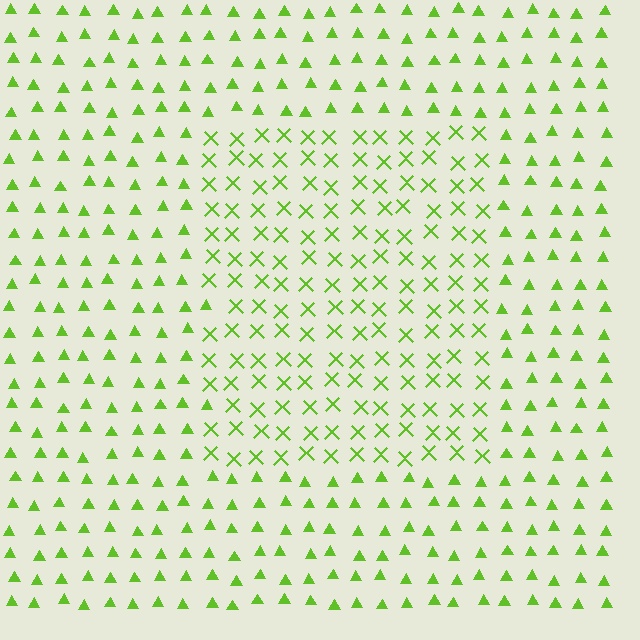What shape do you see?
I see a rectangle.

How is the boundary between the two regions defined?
The boundary is defined by a change in element shape: X marks inside vs. triangles outside. All elements share the same color and spacing.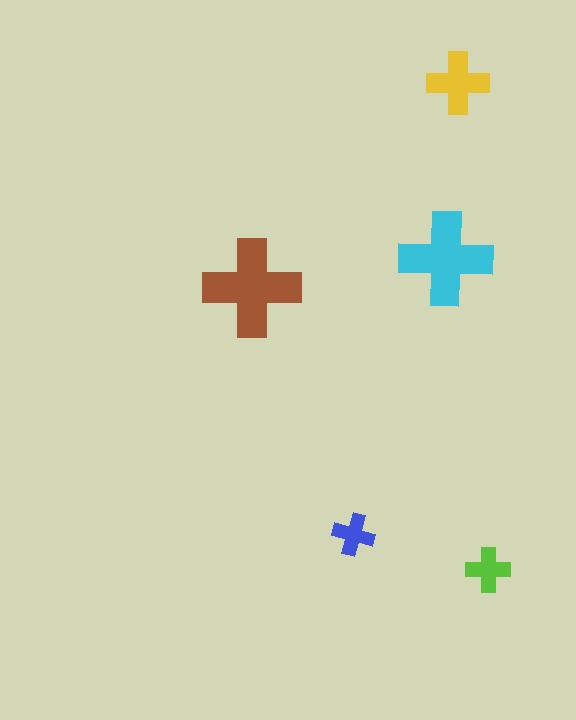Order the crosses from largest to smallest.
the brown one, the cyan one, the yellow one, the lime one, the blue one.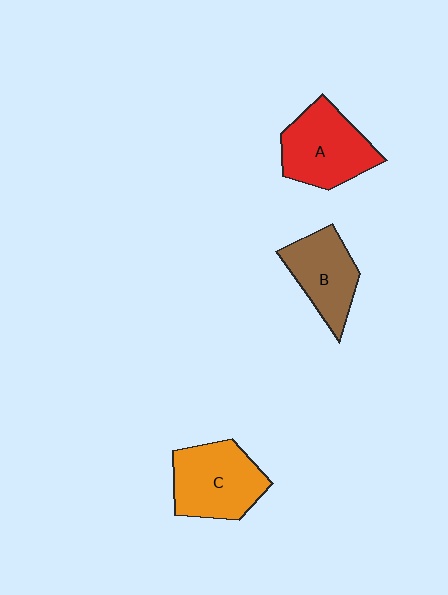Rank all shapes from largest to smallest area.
From largest to smallest: C (orange), A (red), B (brown).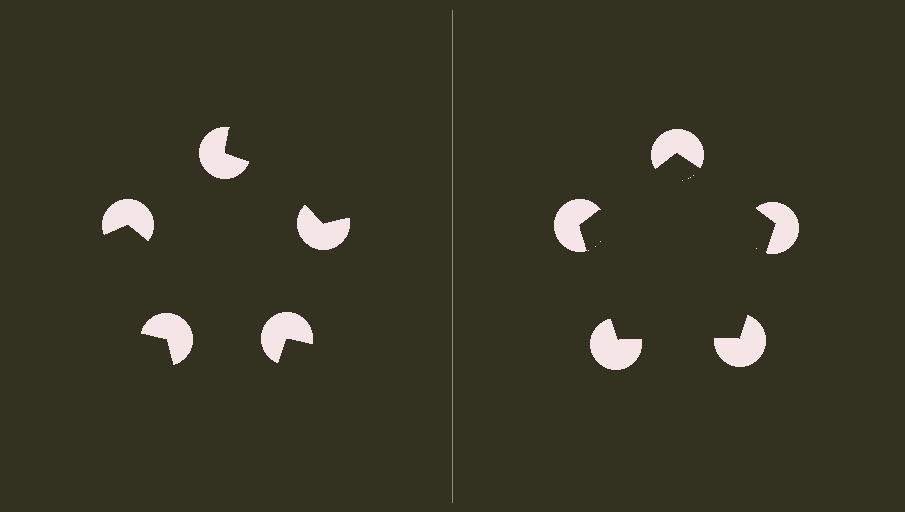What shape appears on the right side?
An illusory pentagon.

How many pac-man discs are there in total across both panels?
10 — 5 on each side.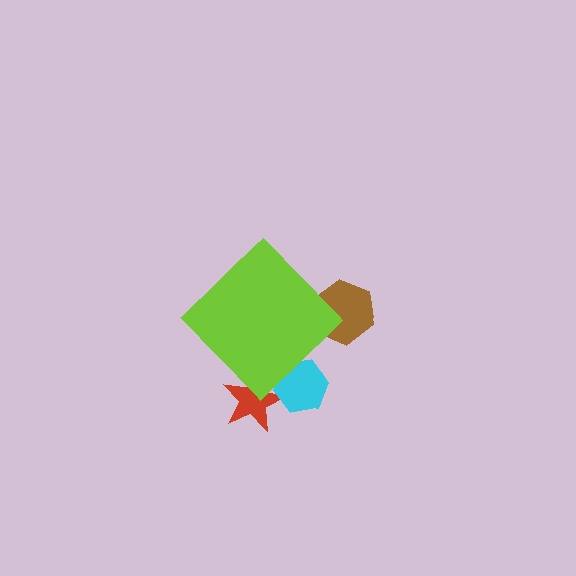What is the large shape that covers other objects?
A lime diamond.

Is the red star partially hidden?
Yes, the red star is partially hidden behind the lime diamond.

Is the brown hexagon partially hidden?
Yes, the brown hexagon is partially hidden behind the lime diamond.